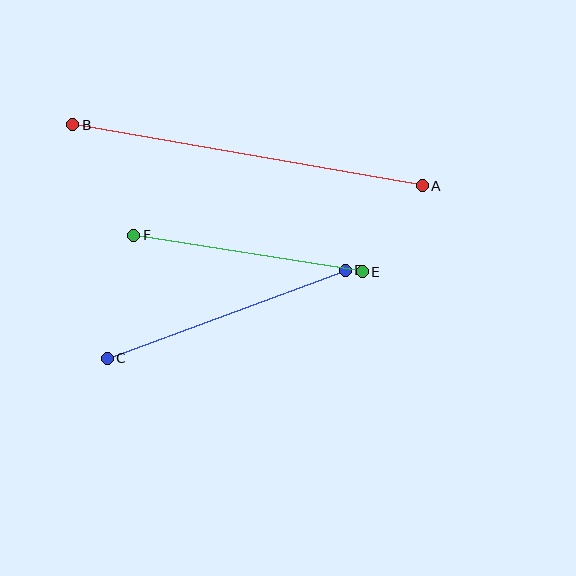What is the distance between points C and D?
The distance is approximately 254 pixels.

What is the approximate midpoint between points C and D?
The midpoint is at approximately (226, 314) pixels.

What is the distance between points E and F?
The distance is approximately 232 pixels.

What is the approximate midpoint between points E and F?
The midpoint is at approximately (248, 254) pixels.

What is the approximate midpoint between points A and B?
The midpoint is at approximately (247, 155) pixels.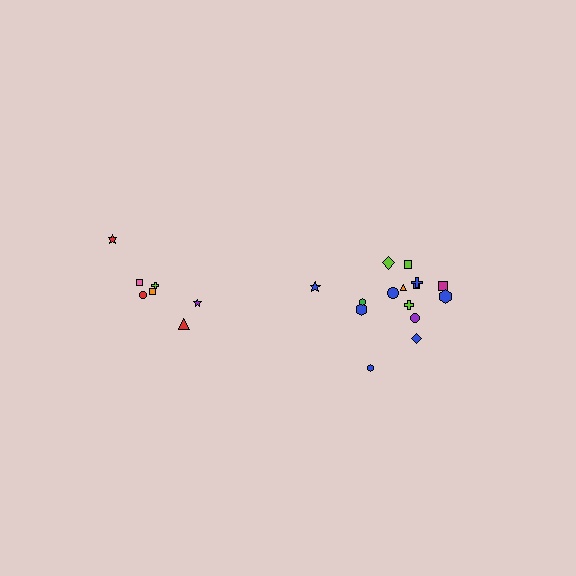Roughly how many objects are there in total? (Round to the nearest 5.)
Roughly 20 objects in total.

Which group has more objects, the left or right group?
The right group.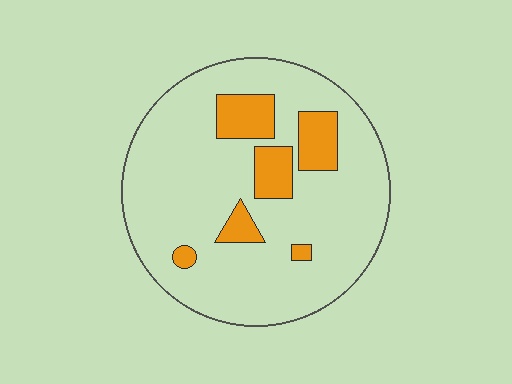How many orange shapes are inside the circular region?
6.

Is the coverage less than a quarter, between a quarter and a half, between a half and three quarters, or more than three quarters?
Less than a quarter.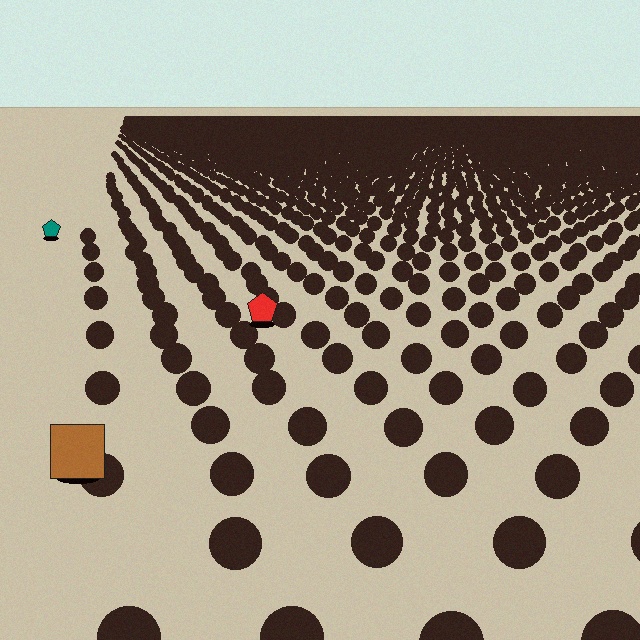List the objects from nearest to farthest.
From nearest to farthest: the brown square, the red pentagon, the teal pentagon.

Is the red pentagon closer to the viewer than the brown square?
No. The brown square is closer — you can tell from the texture gradient: the ground texture is coarser near it.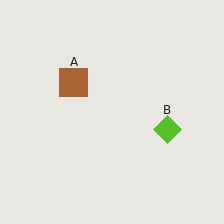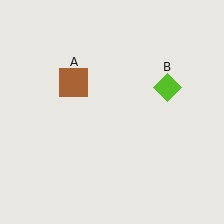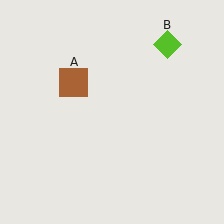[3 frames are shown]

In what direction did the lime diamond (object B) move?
The lime diamond (object B) moved up.